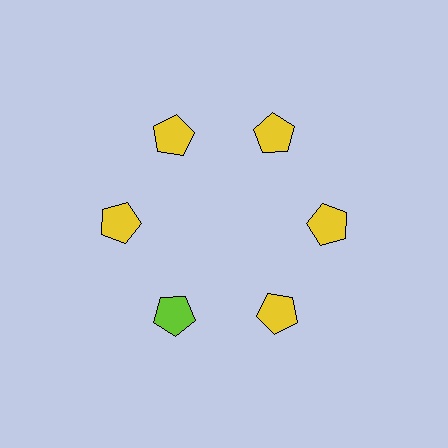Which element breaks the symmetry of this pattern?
The lime pentagon at roughly the 7 o'clock position breaks the symmetry. All other shapes are yellow pentagons.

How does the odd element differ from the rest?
It has a different color: lime instead of yellow.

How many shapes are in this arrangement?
There are 6 shapes arranged in a ring pattern.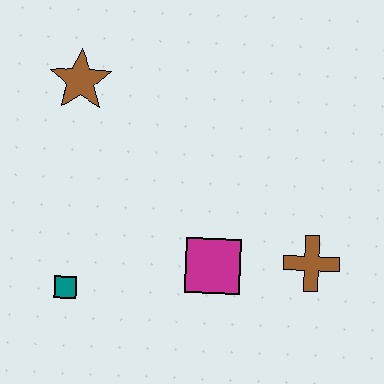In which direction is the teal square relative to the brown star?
The teal square is below the brown star.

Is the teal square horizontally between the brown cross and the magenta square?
No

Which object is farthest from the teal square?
The brown cross is farthest from the teal square.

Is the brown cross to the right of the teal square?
Yes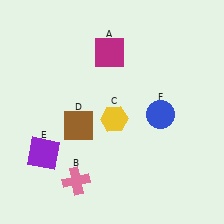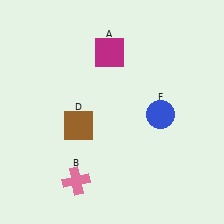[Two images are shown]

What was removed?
The purple square (E), the yellow hexagon (C) were removed in Image 2.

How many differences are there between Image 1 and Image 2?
There are 2 differences between the two images.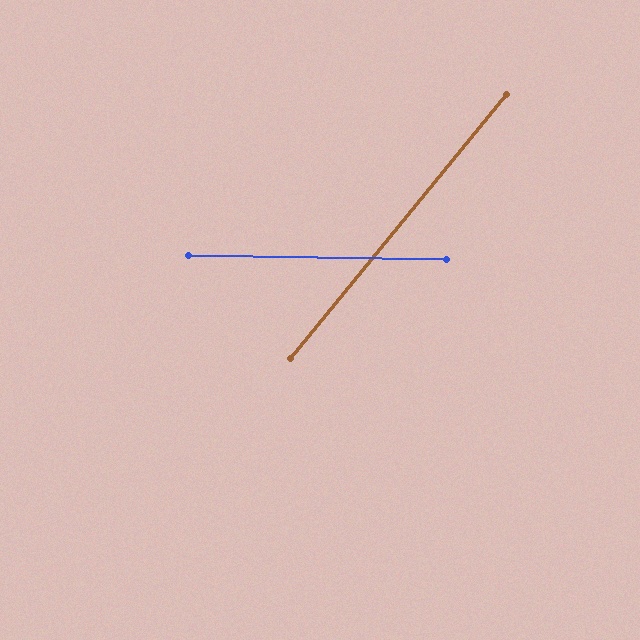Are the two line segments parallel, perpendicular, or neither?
Neither parallel nor perpendicular — they differ by about 51°.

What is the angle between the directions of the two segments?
Approximately 51 degrees.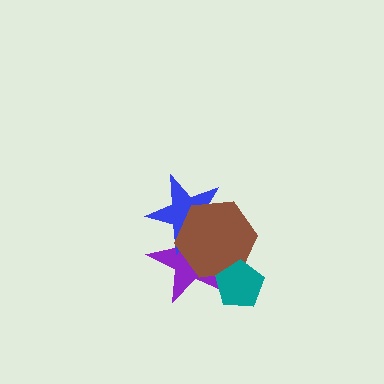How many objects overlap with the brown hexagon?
3 objects overlap with the brown hexagon.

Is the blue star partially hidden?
Yes, it is partially covered by another shape.